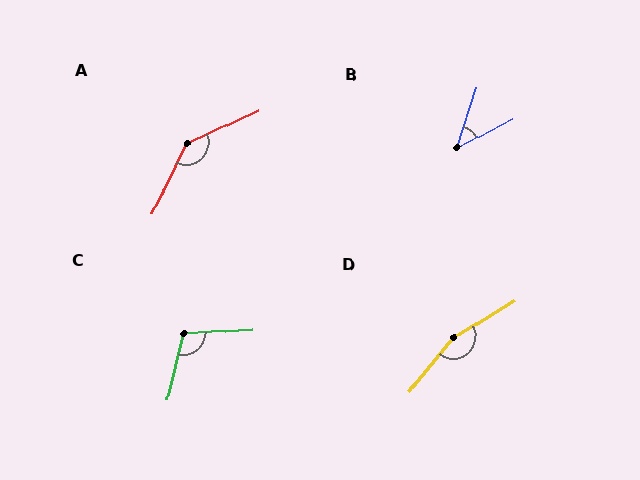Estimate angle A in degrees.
Approximately 140 degrees.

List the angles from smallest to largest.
B (44°), C (107°), A (140°), D (161°).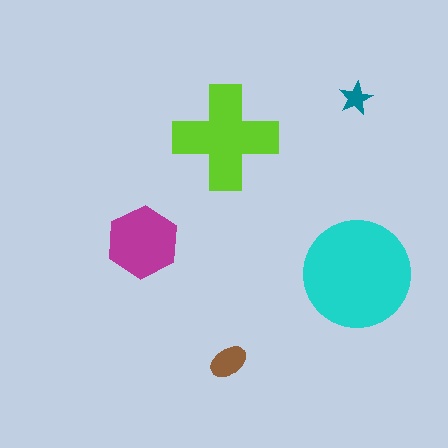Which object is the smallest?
The teal star.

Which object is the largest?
The cyan circle.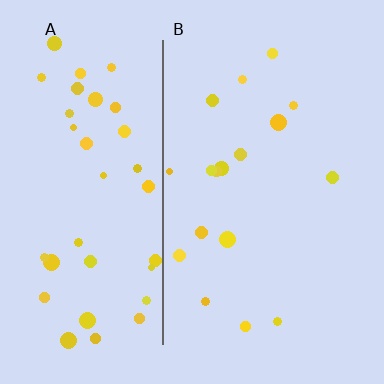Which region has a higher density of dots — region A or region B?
A (the left).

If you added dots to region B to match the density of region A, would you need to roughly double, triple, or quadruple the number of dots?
Approximately double.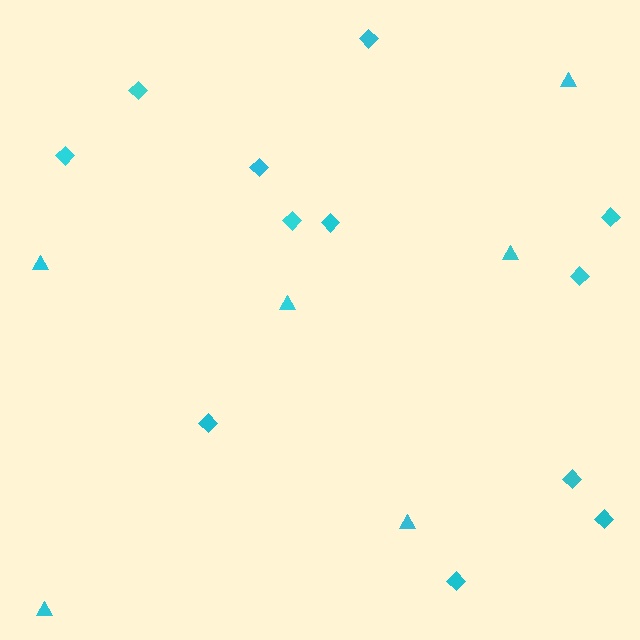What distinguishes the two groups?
There are 2 groups: one group of diamonds (12) and one group of triangles (6).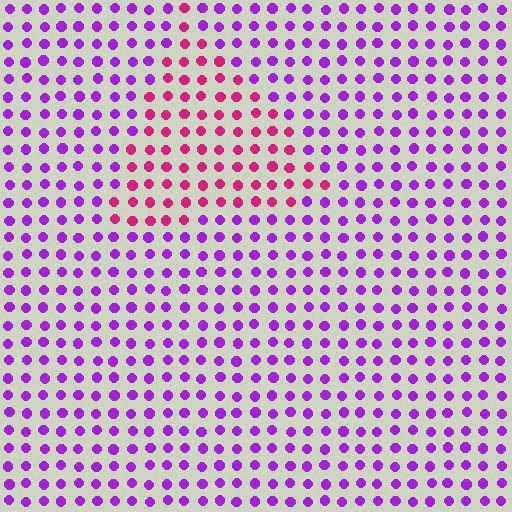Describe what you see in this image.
The image is filled with small purple elements in a uniform arrangement. A triangle-shaped region is visible where the elements are tinted to a slightly different hue, forming a subtle color boundary.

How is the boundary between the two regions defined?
The boundary is defined purely by a slight shift in hue (about 45 degrees). Spacing, size, and orientation are identical on both sides.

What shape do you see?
I see a triangle.